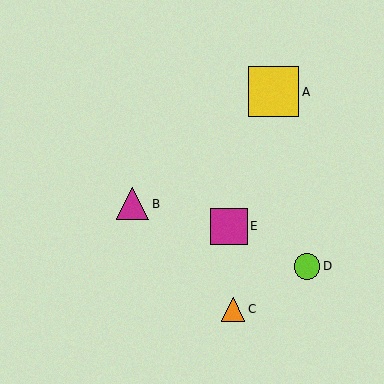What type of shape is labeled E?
Shape E is a magenta square.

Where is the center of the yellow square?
The center of the yellow square is at (274, 92).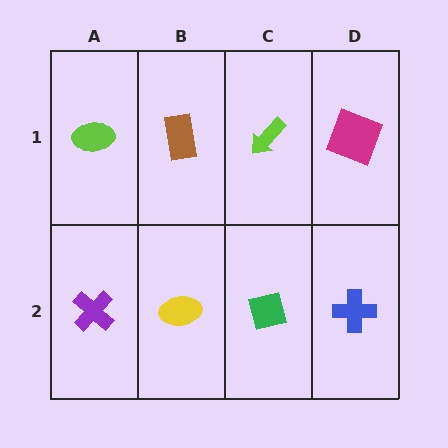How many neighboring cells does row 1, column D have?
2.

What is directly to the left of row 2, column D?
A green square.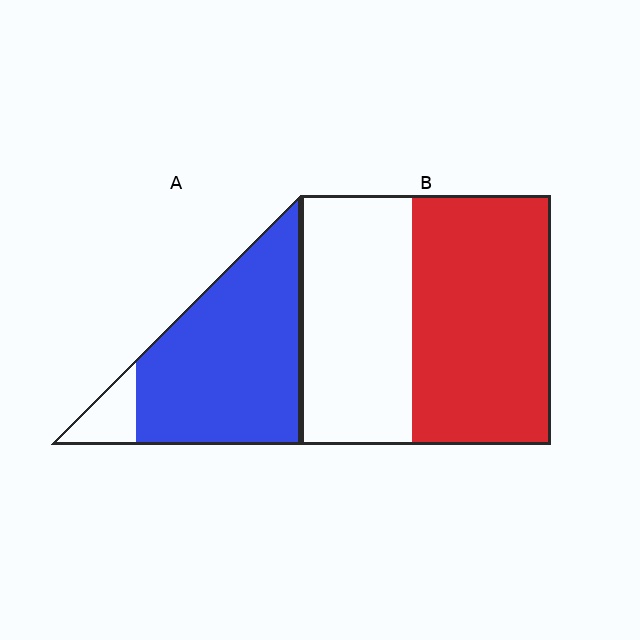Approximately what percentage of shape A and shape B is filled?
A is approximately 90% and B is approximately 55%.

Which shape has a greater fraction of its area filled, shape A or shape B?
Shape A.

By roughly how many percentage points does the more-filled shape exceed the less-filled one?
By roughly 35 percentage points (A over B).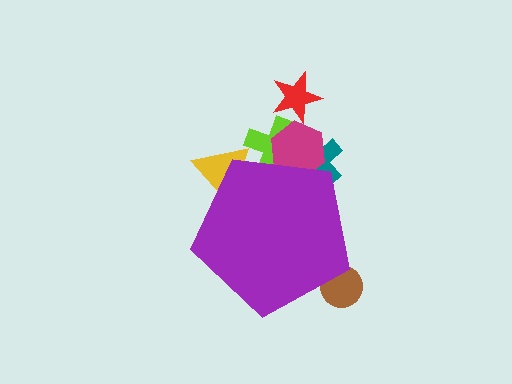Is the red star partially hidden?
No, the red star is fully visible.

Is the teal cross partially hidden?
Yes, the teal cross is partially hidden behind the purple pentagon.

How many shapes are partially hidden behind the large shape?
5 shapes are partially hidden.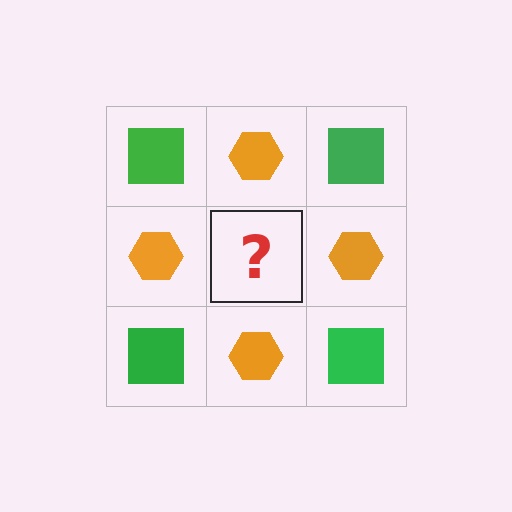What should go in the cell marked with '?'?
The missing cell should contain a green square.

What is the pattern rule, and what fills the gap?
The rule is that it alternates green square and orange hexagon in a checkerboard pattern. The gap should be filled with a green square.